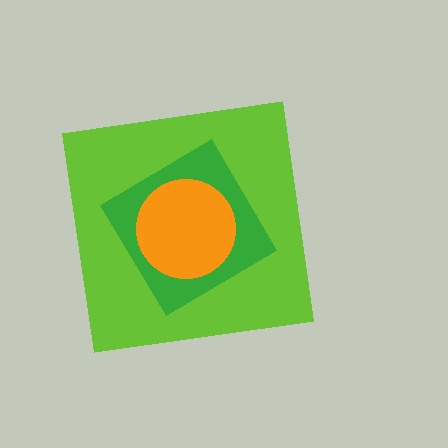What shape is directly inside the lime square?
The green diamond.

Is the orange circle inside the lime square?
Yes.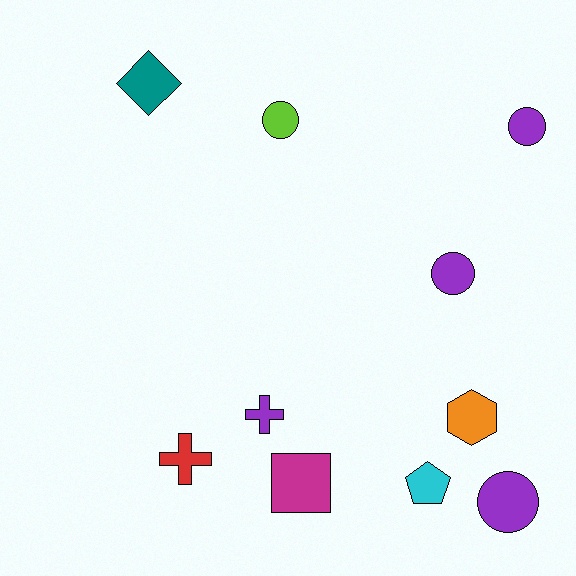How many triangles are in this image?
There are no triangles.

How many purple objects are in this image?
There are 4 purple objects.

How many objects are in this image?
There are 10 objects.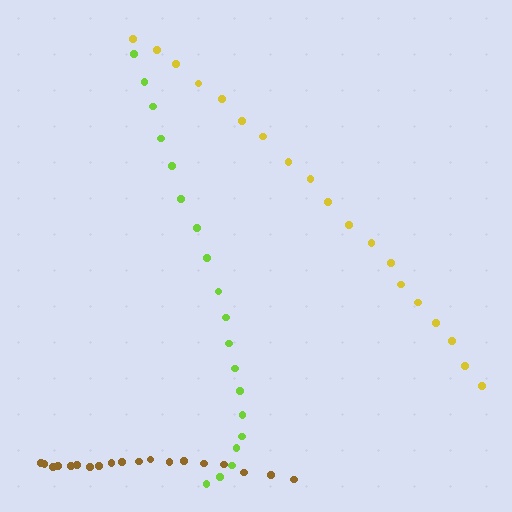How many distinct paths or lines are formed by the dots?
There are 3 distinct paths.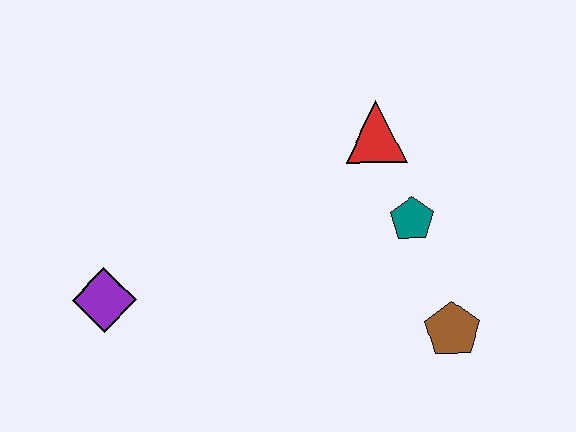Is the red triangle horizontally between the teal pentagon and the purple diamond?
Yes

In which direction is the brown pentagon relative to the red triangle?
The brown pentagon is below the red triangle.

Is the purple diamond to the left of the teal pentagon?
Yes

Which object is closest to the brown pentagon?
The teal pentagon is closest to the brown pentagon.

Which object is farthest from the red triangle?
The purple diamond is farthest from the red triangle.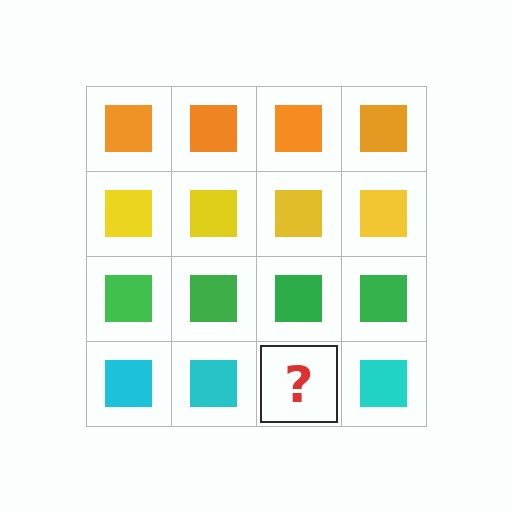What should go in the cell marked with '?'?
The missing cell should contain a cyan square.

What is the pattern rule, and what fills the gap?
The rule is that each row has a consistent color. The gap should be filled with a cyan square.